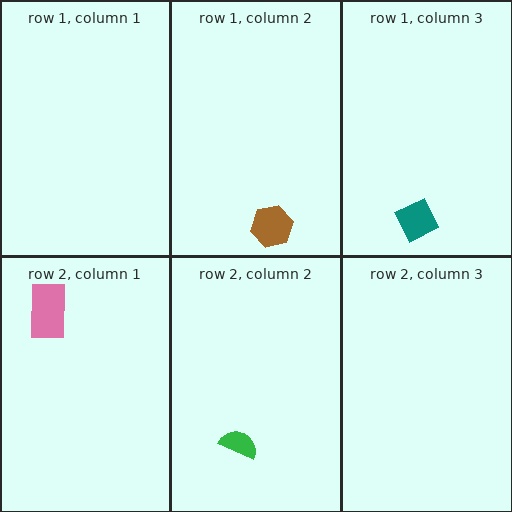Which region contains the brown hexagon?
The row 1, column 2 region.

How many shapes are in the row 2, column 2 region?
1.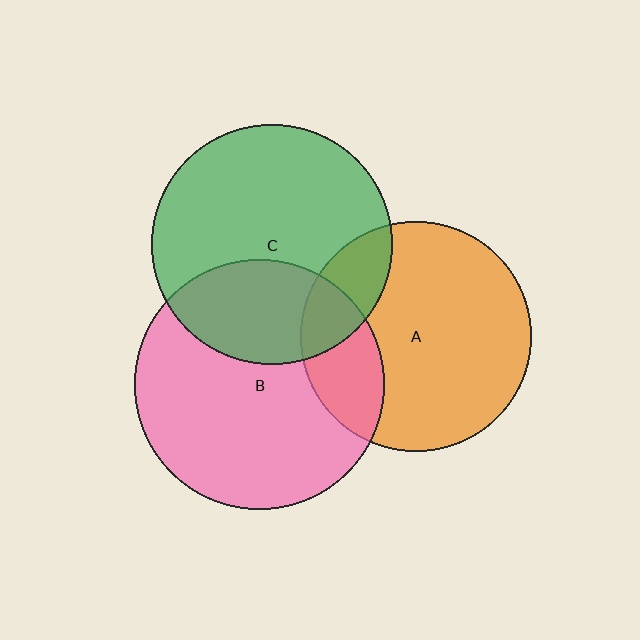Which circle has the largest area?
Circle B (pink).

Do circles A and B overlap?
Yes.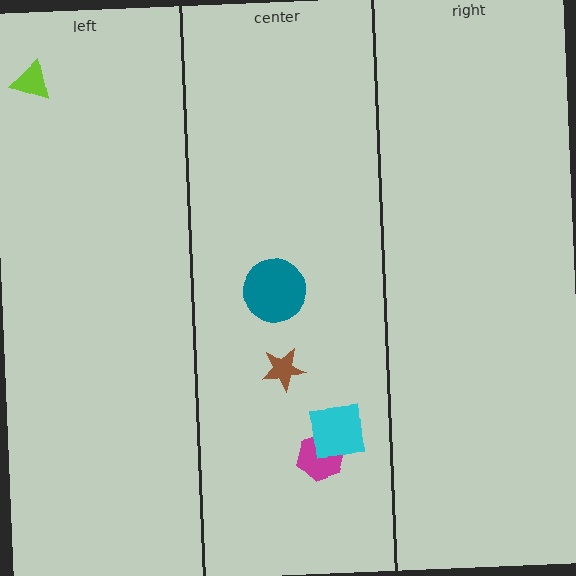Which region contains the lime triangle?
The left region.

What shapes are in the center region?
The magenta hexagon, the cyan square, the teal circle, the brown star.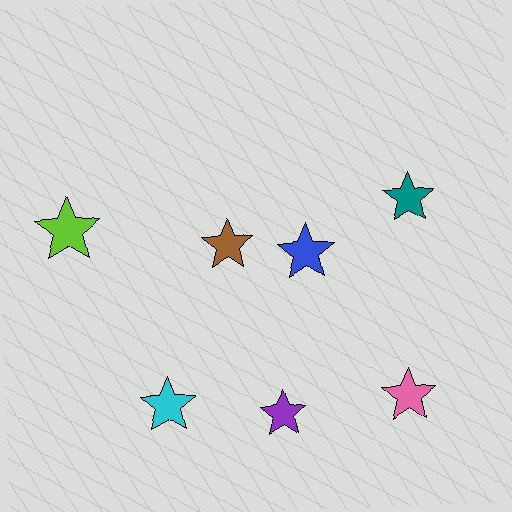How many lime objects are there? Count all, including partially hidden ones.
There is 1 lime object.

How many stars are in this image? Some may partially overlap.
There are 7 stars.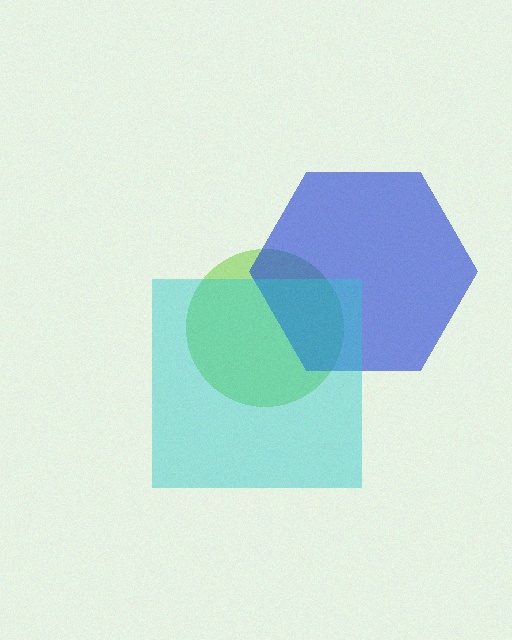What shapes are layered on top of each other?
The layered shapes are: a lime circle, a blue hexagon, a cyan square.